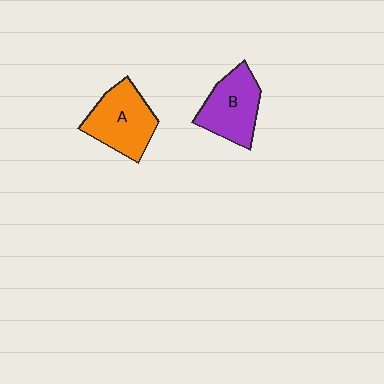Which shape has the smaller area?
Shape B (purple).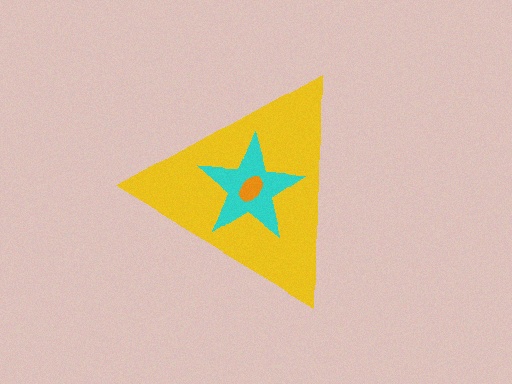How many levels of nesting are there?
3.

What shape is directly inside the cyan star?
The orange ellipse.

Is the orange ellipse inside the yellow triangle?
Yes.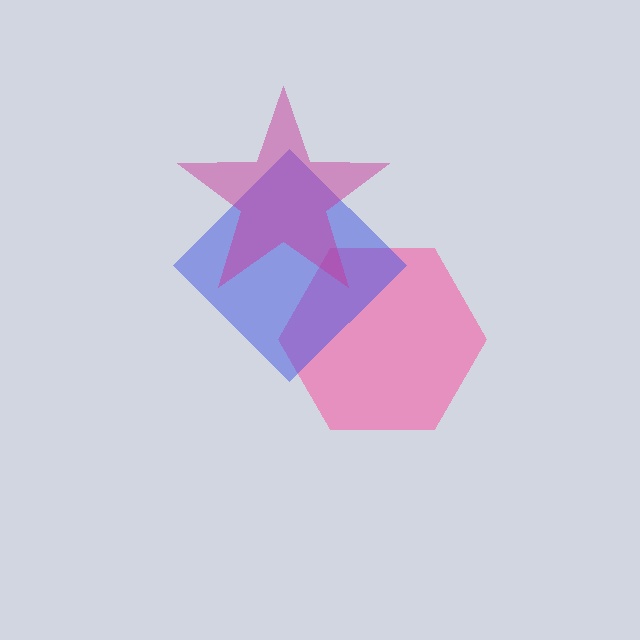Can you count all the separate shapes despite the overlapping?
Yes, there are 3 separate shapes.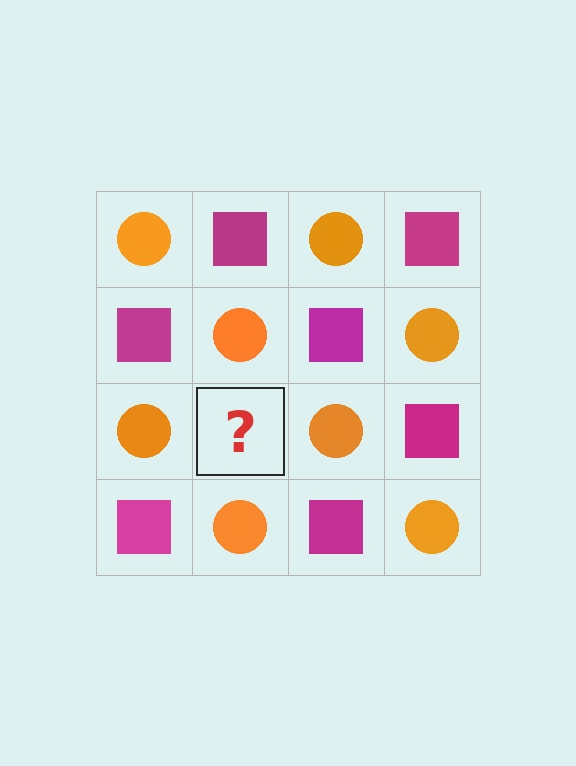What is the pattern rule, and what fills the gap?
The rule is that it alternates orange circle and magenta square in a checkerboard pattern. The gap should be filled with a magenta square.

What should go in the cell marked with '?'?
The missing cell should contain a magenta square.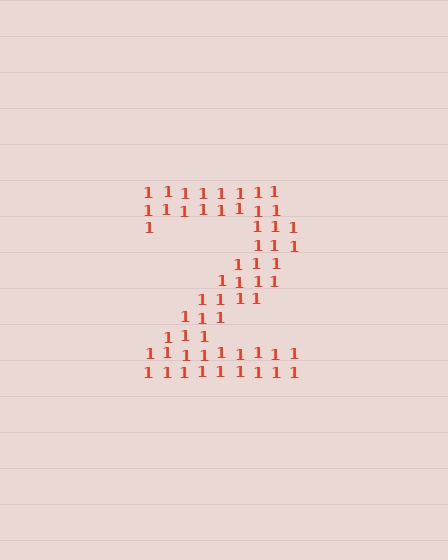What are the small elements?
The small elements are digit 1's.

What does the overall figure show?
The overall figure shows the digit 2.